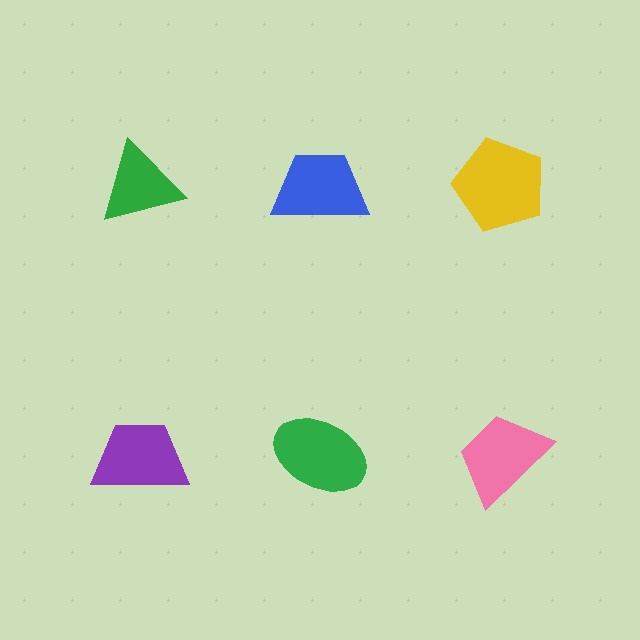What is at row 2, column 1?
A purple trapezoid.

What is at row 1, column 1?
A green triangle.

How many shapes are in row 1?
3 shapes.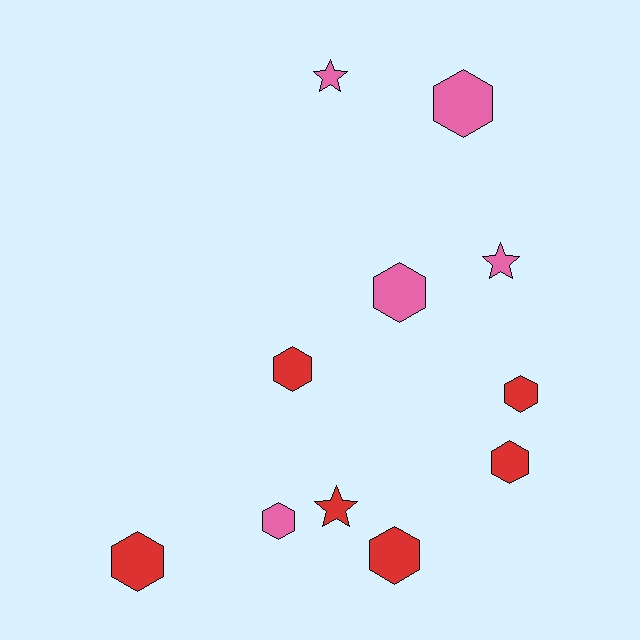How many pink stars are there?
There are 2 pink stars.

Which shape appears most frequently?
Hexagon, with 8 objects.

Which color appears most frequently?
Red, with 6 objects.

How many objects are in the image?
There are 11 objects.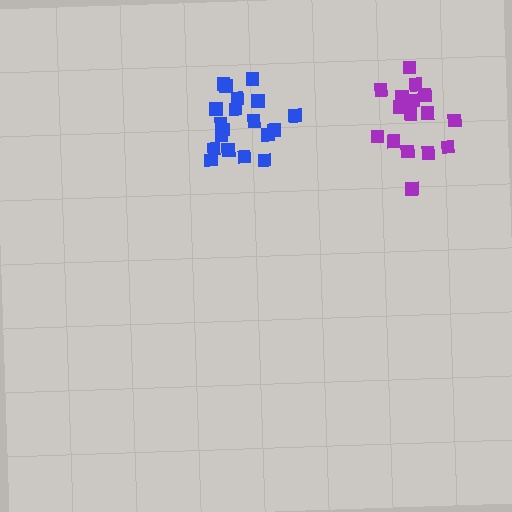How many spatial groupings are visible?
There are 2 spatial groupings.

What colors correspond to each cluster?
The clusters are colored: blue, purple.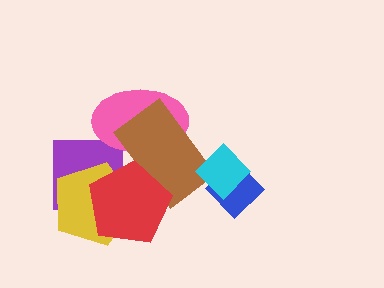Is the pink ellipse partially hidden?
Yes, it is partially covered by another shape.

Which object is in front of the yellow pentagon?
The red pentagon is in front of the yellow pentagon.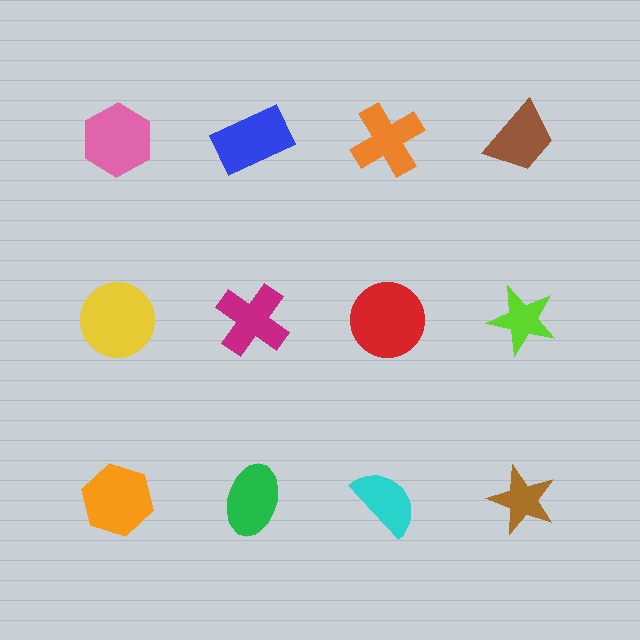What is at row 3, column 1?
An orange hexagon.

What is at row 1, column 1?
A pink hexagon.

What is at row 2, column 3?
A red circle.